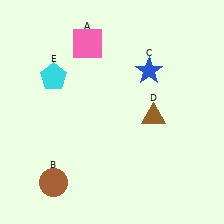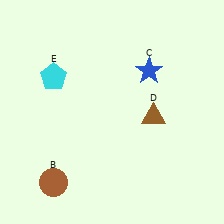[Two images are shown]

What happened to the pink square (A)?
The pink square (A) was removed in Image 2. It was in the top-left area of Image 1.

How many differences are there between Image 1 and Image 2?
There is 1 difference between the two images.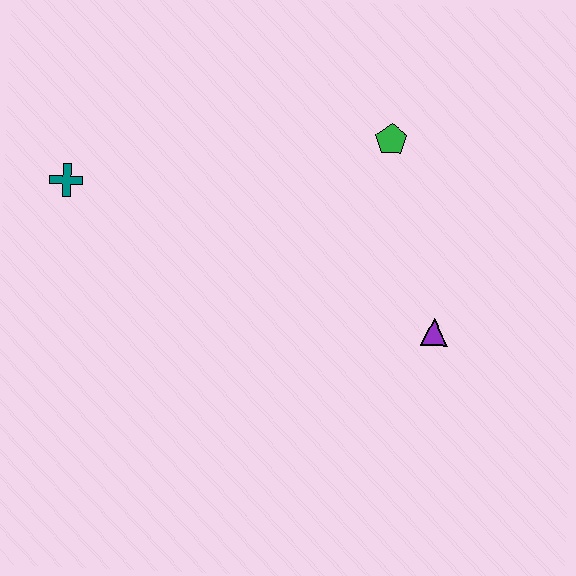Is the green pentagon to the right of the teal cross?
Yes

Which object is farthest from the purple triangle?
The teal cross is farthest from the purple triangle.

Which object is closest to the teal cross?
The green pentagon is closest to the teal cross.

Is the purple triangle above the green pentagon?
No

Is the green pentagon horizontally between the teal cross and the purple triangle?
Yes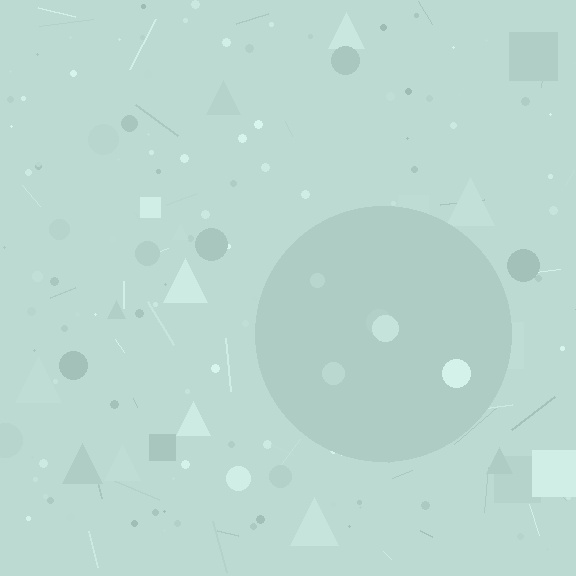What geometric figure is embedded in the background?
A circle is embedded in the background.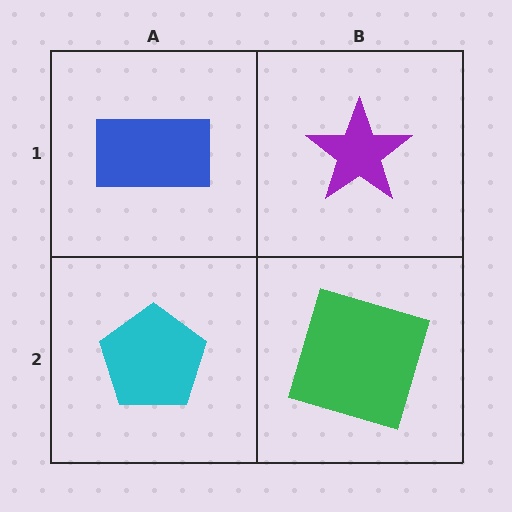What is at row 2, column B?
A green square.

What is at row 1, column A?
A blue rectangle.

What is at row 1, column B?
A purple star.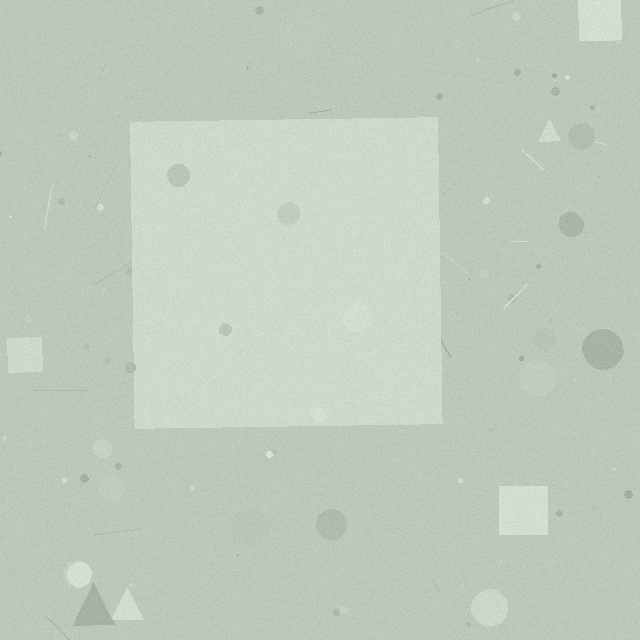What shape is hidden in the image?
A square is hidden in the image.